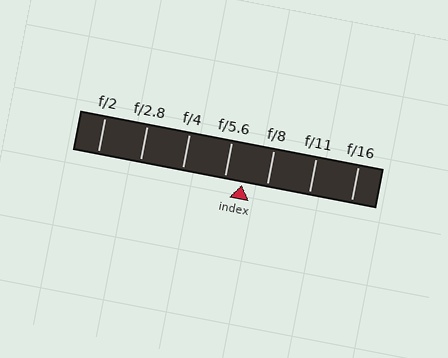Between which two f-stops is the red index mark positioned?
The index mark is between f/5.6 and f/8.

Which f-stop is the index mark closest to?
The index mark is closest to f/5.6.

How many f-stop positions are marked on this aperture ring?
There are 7 f-stop positions marked.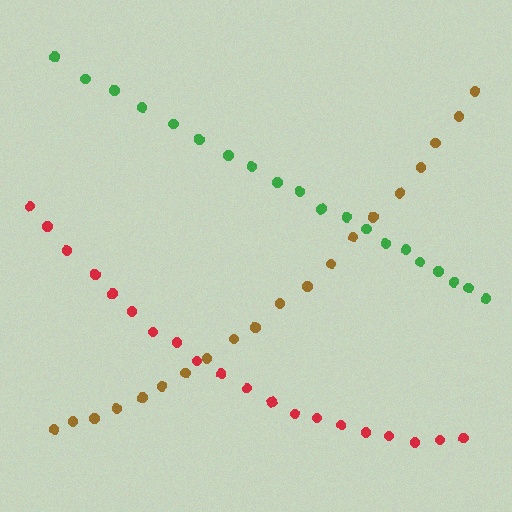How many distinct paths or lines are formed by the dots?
There are 3 distinct paths.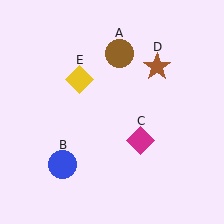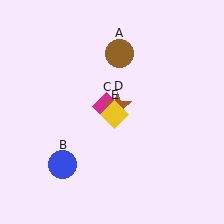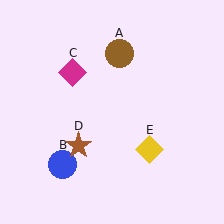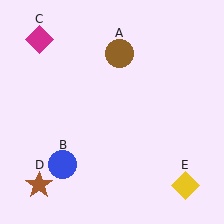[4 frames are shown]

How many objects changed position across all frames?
3 objects changed position: magenta diamond (object C), brown star (object D), yellow diamond (object E).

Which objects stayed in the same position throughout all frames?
Brown circle (object A) and blue circle (object B) remained stationary.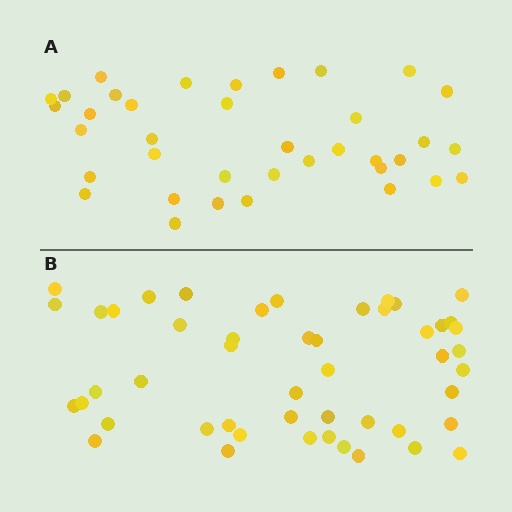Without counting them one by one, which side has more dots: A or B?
Region B (the bottom region) has more dots.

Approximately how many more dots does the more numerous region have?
Region B has roughly 12 or so more dots than region A.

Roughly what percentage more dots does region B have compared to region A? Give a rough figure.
About 30% more.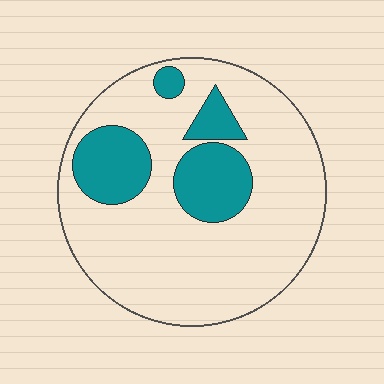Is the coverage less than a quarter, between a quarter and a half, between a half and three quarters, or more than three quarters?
Less than a quarter.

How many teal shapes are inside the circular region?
4.